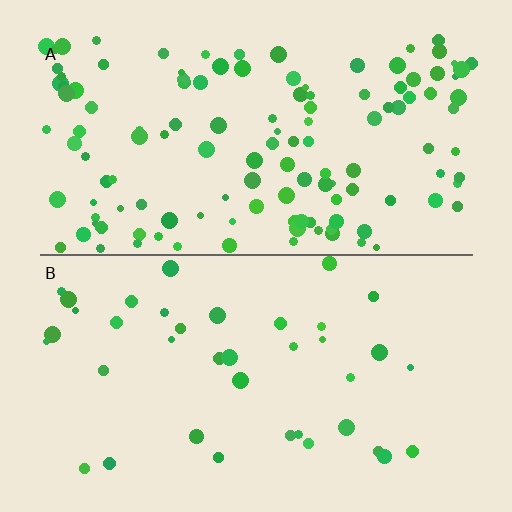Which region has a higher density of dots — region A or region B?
A (the top).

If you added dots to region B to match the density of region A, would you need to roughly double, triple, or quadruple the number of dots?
Approximately triple.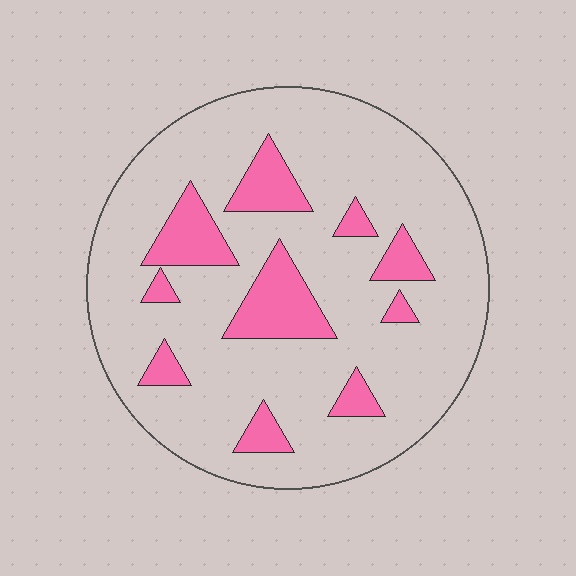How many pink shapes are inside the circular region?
10.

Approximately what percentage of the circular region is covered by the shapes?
Approximately 20%.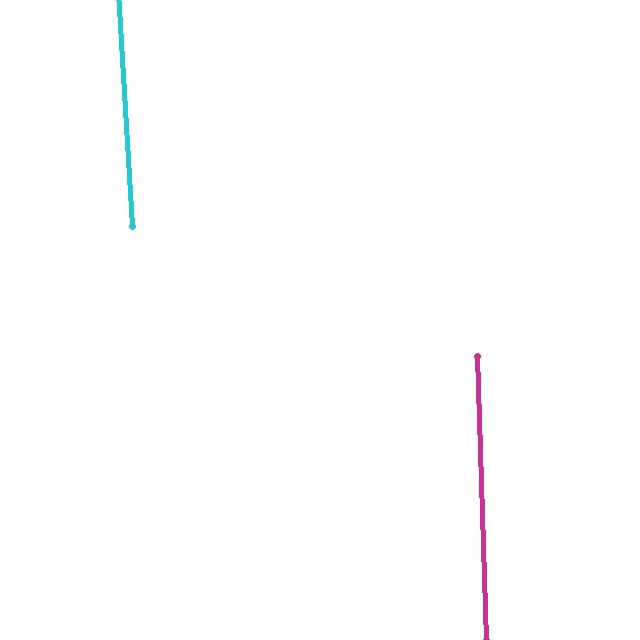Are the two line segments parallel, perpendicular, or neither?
Parallel — their directions differ by only 1.6°.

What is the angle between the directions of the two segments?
Approximately 2 degrees.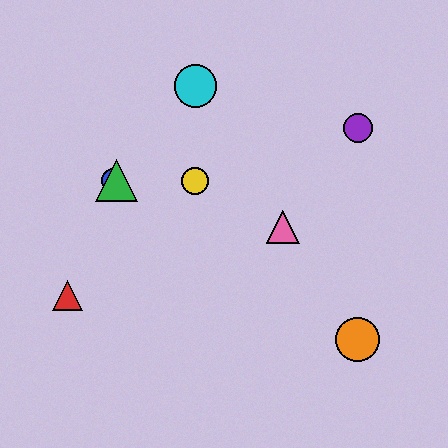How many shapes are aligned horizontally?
3 shapes (the blue circle, the green triangle, the yellow circle) are aligned horizontally.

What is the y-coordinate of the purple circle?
The purple circle is at y≈128.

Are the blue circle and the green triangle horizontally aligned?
Yes, both are at y≈181.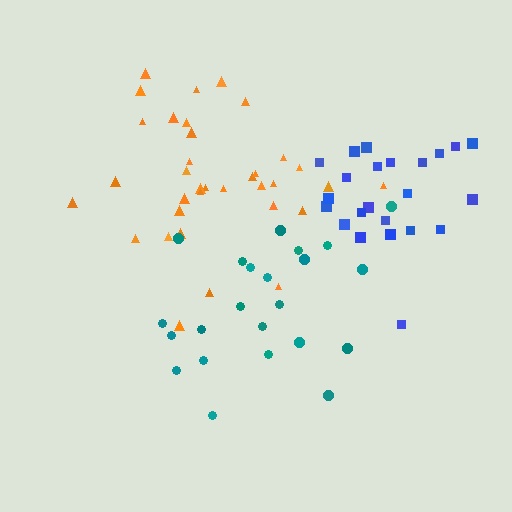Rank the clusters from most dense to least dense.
blue, orange, teal.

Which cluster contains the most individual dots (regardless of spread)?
Orange (35).